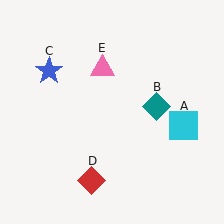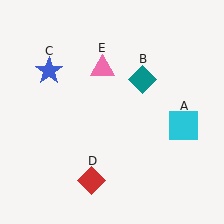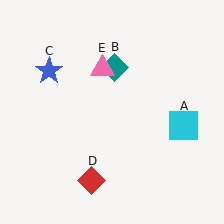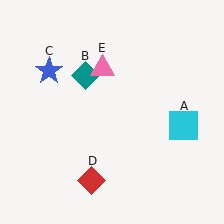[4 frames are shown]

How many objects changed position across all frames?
1 object changed position: teal diamond (object B).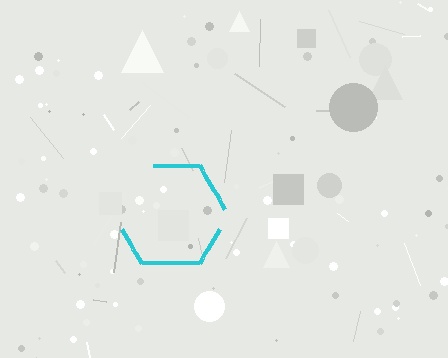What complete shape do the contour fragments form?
The contour fragments form a hexagon.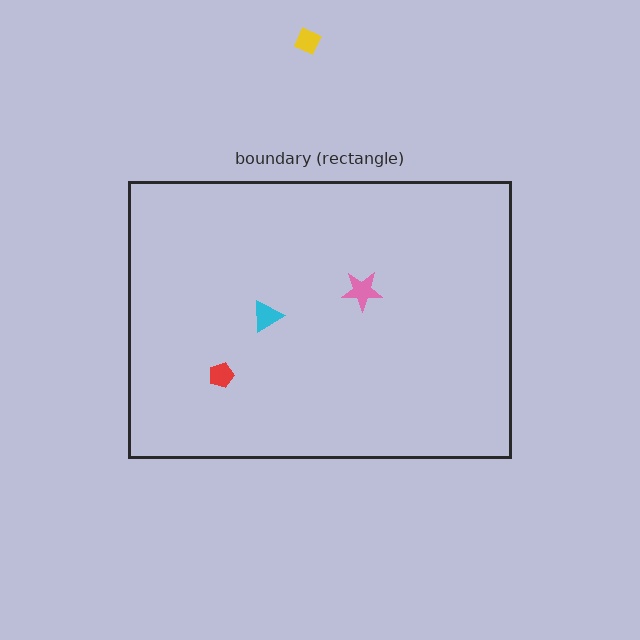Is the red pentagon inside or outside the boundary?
Inside.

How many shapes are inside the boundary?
3 inside, 1 outside.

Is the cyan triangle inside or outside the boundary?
Inside.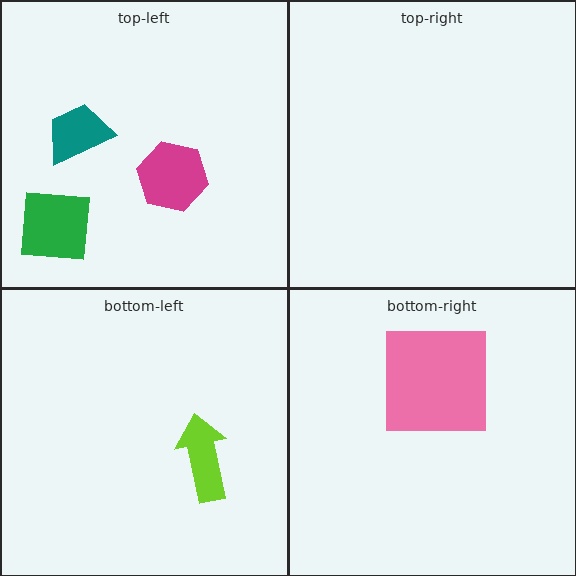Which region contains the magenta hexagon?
The top-left region.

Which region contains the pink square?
The bottom-right region.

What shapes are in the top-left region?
The teal trapezoid, the magenta hexagon, the green square.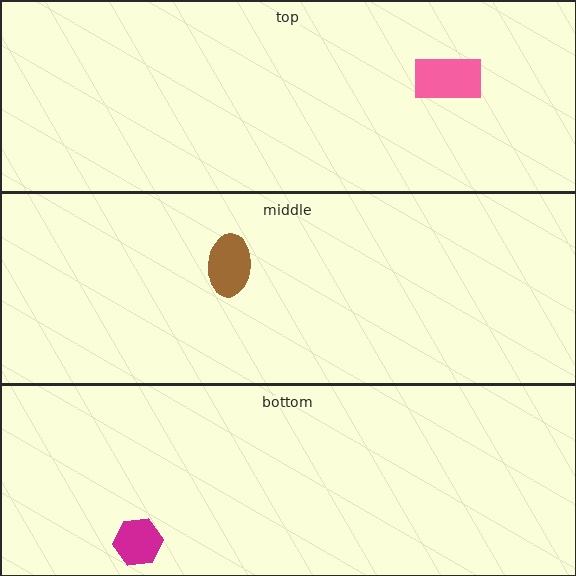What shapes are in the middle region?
The brown ellipse.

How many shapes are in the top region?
1.